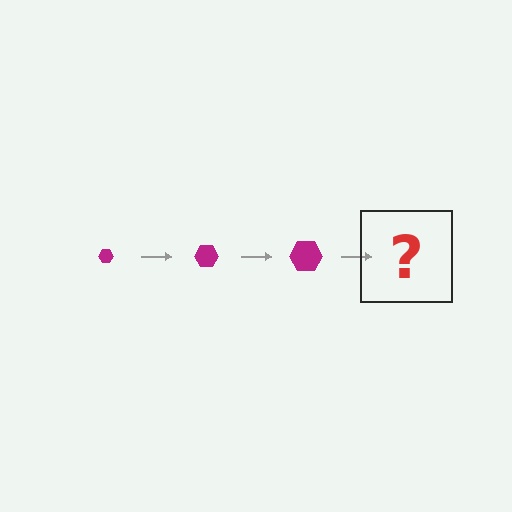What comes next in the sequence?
The next element should be a magenta hexagon, larger than the previous one.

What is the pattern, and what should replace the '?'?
The pattern is that the hexagon gets progressively larger each step. The '?' should be a magenta hexagon, larger than the previous one.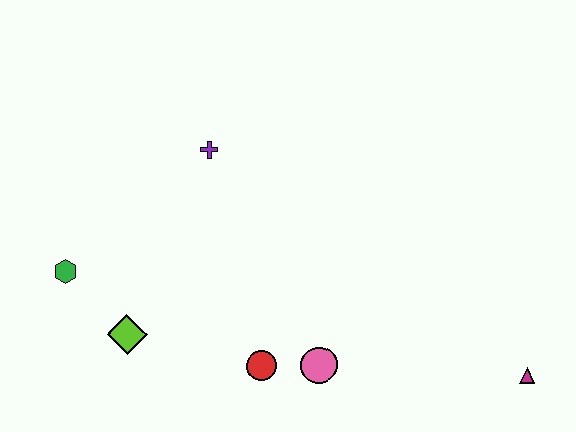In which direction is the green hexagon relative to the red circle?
The green hexagon is to the left of the red circle.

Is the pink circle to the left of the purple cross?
No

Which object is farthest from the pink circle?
The green hexagon is farthest from the pink circle.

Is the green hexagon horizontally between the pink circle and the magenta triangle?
No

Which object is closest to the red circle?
The pink circle is closest to the red circle.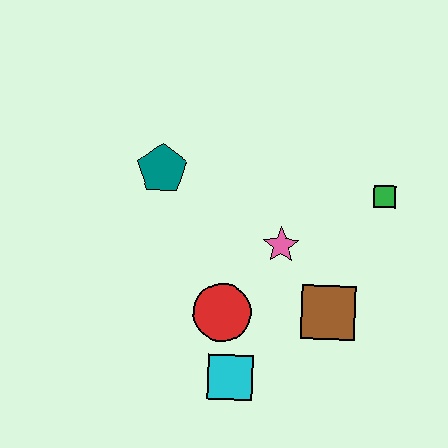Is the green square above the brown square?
Yes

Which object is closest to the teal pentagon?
The pink star is closest to the teal pentagon.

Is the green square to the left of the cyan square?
No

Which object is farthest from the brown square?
The teal pentagon is farthest from the brown square.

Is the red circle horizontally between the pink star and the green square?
No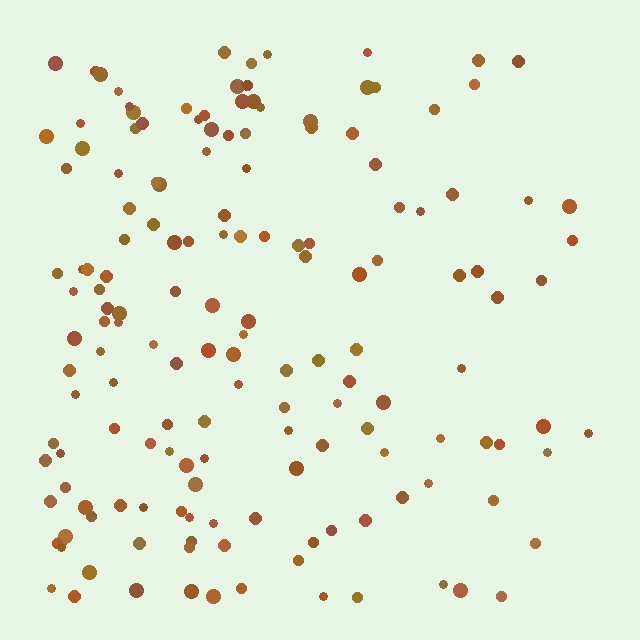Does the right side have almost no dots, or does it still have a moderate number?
Still a moderate number, just noticeably fewer than the left.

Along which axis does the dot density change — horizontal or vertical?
Horizontal.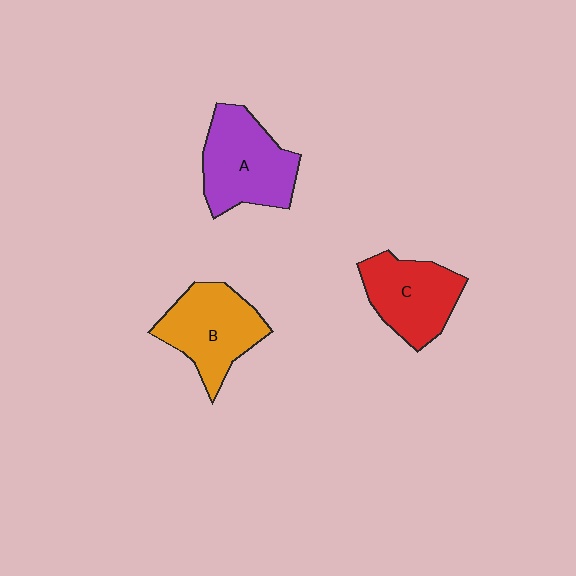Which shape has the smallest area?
Shape C (red).